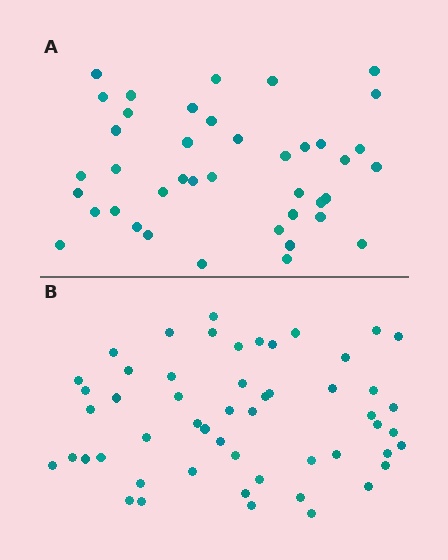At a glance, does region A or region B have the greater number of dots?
Region B (the bottom region) has more dots.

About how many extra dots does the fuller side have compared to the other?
Region B has roughly 12 or so more dots than region A.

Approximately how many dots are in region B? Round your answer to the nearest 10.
About 50 dots. (The exact count is 53, which rounds to 50.)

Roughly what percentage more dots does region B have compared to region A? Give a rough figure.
About 30% more.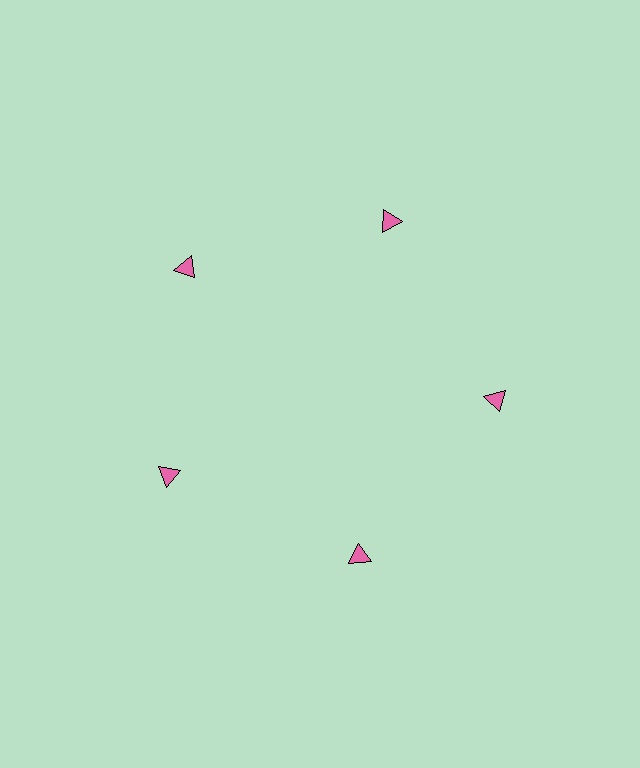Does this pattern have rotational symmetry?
Yes, this pattern has 5-fold rotational symmetry. It looks the same after rotating 72 degrees around the center.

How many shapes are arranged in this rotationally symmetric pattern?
There are 5 shapes, arranged in 5 groups of 1.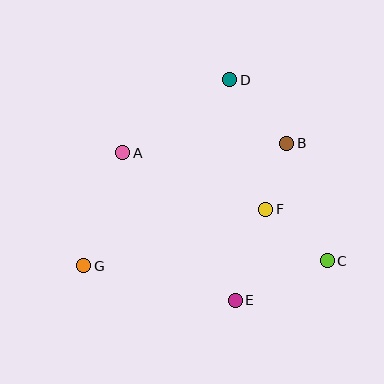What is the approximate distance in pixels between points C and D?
The distance between C and D is approximately 206 pixels.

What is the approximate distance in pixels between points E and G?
The distance between E and G is approximately 156 pixels.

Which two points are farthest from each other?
Points C and G are farthest from each other.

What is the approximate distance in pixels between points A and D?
The distance between A and D is approximately 129 pixels.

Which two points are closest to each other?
Points B and F are closest to each other.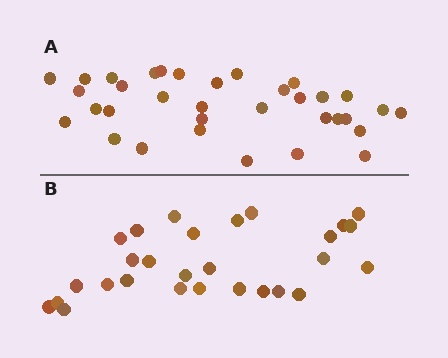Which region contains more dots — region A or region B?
Region A (the top region) has more dots.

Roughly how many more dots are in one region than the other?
Region A has about 6 more dots than region B.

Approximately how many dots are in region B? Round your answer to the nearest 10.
About 30 dots. (The exact count is 28, which rounds to 30.)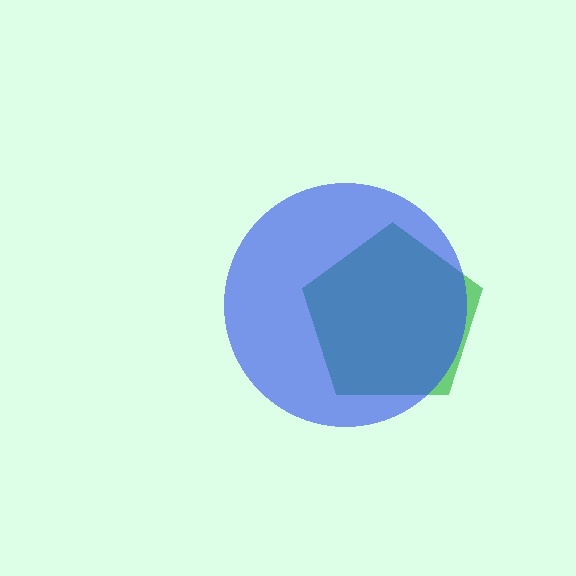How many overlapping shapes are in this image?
There are 2 overlapping shapes in the image.